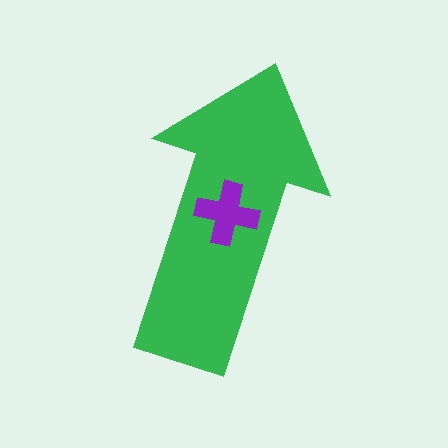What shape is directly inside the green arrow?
The purple cross.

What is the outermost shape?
The green arrow.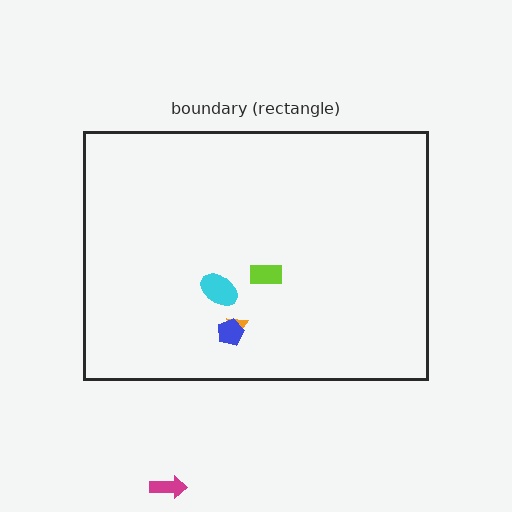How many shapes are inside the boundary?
4 inside, 1 outside.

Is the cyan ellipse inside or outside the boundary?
Inside.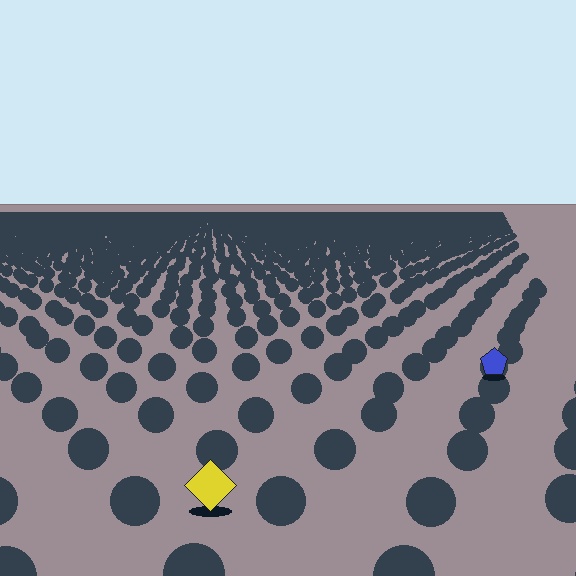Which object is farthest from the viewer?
The blue pentagon is farthest from the viewer. It appears smaller and the ground texture around it is denser.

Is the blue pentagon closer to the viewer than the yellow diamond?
No. The yellow diamond is closer — you can tell from the texture gradient: the ground texture is coarser near it.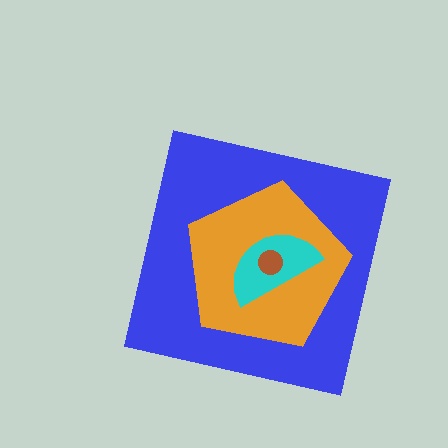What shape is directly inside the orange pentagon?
The cyan semicircle.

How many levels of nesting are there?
4.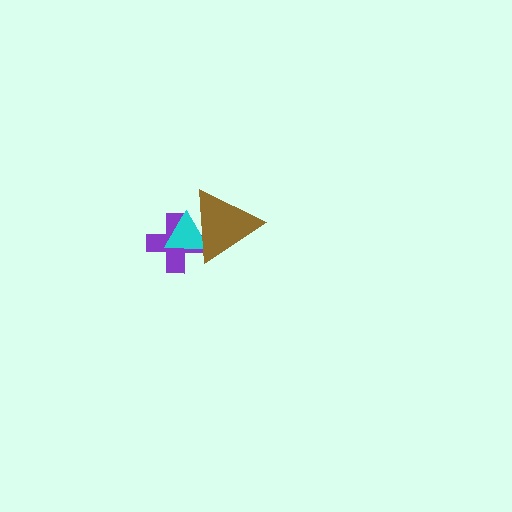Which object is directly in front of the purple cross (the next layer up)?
The cyan triangle is directly in front of the purple cross.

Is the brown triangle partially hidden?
No, no other shape covers it.